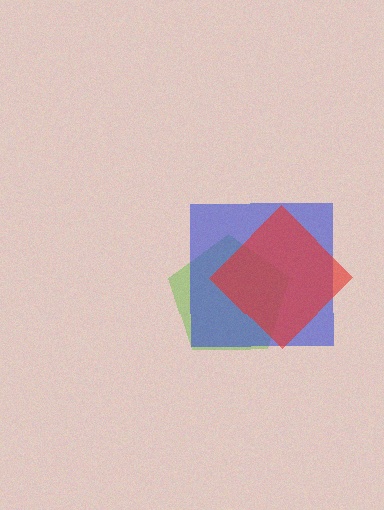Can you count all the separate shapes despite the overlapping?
Yes, there are 3 separate shapes.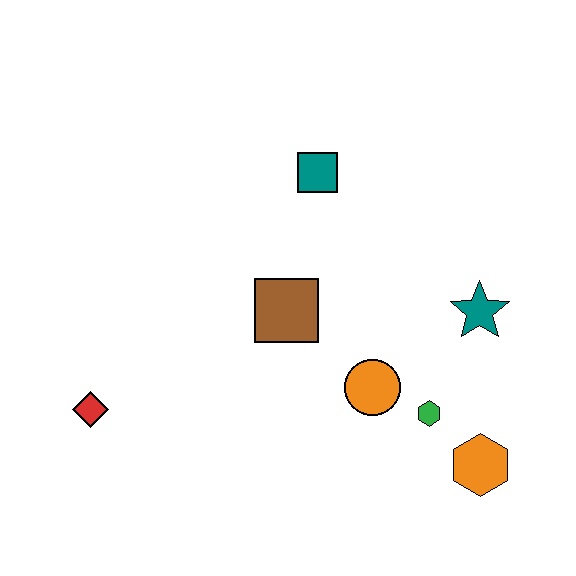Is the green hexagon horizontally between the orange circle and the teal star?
Yes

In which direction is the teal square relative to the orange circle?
The teal square is above the orange circle.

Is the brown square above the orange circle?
Yes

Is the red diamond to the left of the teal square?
Yes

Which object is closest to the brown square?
The orange circle is closest to the brown square.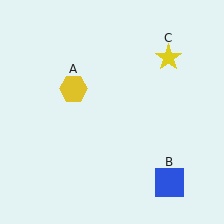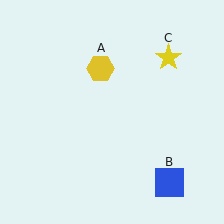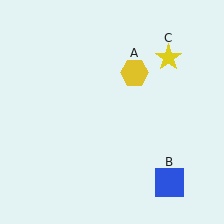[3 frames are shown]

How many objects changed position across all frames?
1 object changed position: yellow hexagon (object A).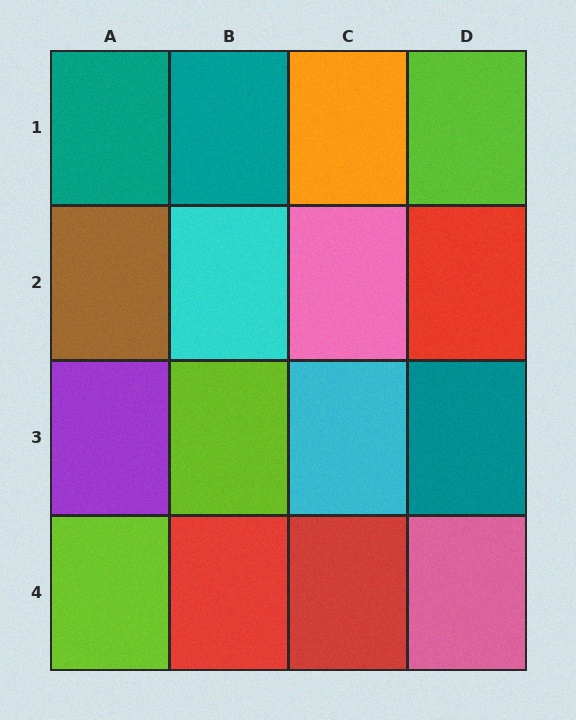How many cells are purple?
1 cell is purple.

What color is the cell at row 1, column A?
Teal.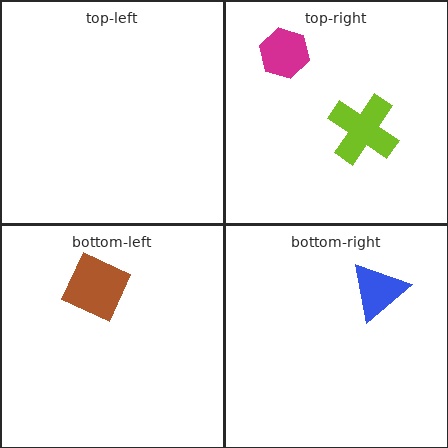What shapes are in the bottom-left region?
The brown diamond.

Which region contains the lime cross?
The top-right region.